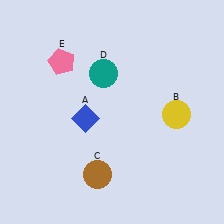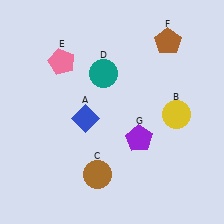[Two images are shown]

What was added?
A brown pentagon (F), a purple pentagon (G) were added in Image 2.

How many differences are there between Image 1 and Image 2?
There are 2 differences between the two images.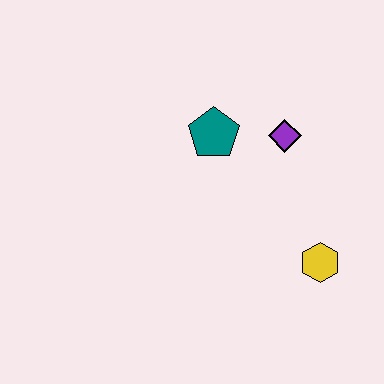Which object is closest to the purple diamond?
The teal pentagon is closest to the purple diamond.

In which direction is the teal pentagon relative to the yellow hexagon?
The teal pentagon is above the yellow hexagon.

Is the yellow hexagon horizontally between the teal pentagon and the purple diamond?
No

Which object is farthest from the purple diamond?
The yellow hexagon is farthest from the purple diamond.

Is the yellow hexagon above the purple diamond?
No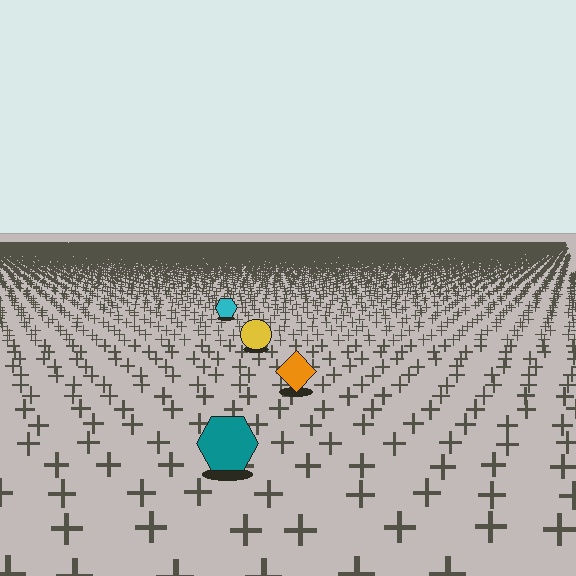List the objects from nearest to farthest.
From nearest to farthest: the teal hexagon, the orange diamond, the yellow circle, the cyan hexagon.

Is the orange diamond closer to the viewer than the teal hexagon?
No. The teal hexagon is closer — you can tell from the texture gradient: the ground texture is coarser near it.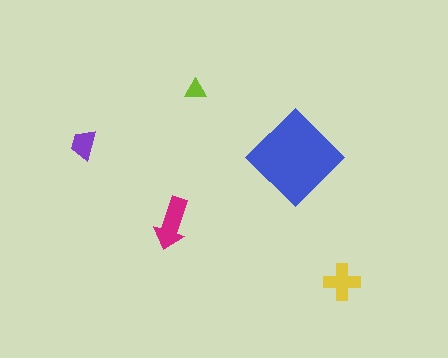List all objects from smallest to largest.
The lime triangle, the purple trapezoid, the yellow cross, the magenta arrow, the blue diamond.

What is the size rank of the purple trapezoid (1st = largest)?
4th.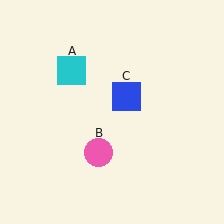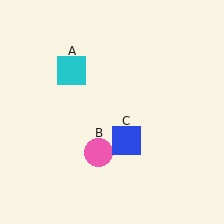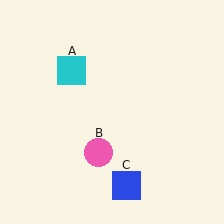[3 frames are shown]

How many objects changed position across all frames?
1 object changed position: blue square (object C).